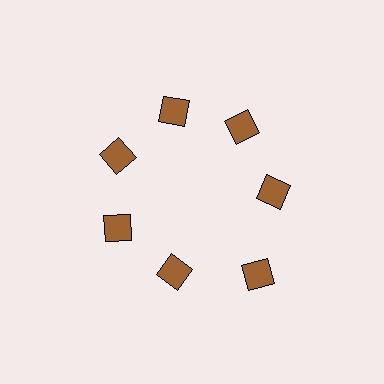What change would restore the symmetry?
The symmetry would be restored by moving it inward, back onto the ring so that all 7 diamonds sit at equal angles and equal distance from the center.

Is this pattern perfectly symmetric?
No. The 7 brown diamonds are arranged in a ring, but one element near the 5 o'clock position is pushed outward from the center, breaking the 7-fold rotational symmetry.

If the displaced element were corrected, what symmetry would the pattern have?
It would have 7-fold rotational symmetry — the pattern would map onto itself every 51 degrees.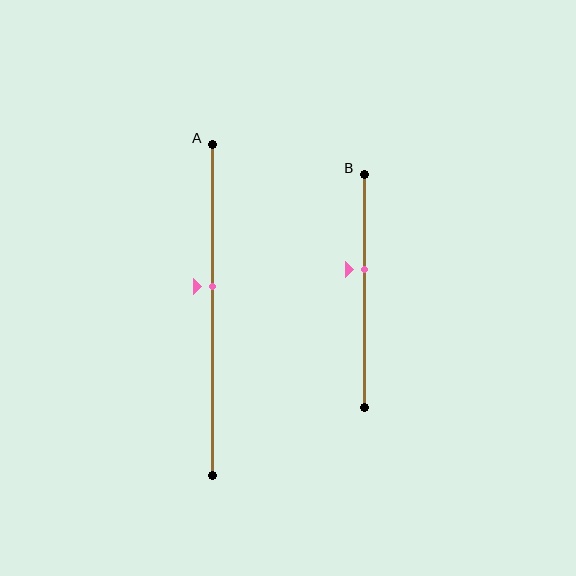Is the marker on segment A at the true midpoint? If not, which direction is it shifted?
No, the marker on segment A is shifted upward by about 7% of the segment length.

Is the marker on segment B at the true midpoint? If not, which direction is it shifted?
No, the marker on segment B is shifted upward by about 9% of the segment length.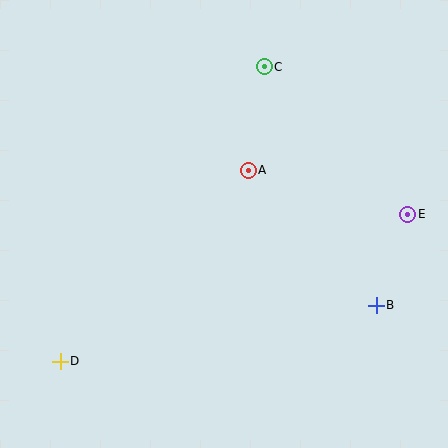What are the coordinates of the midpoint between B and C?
The midpoint between B and C is at (320, 186).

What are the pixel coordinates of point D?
Point D is at (60, 361).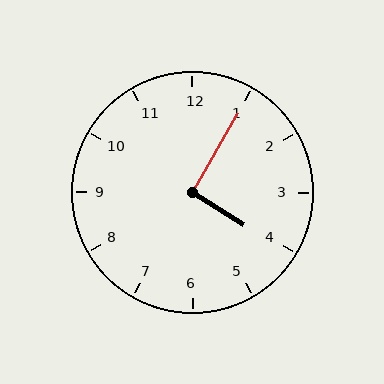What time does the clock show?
4:05.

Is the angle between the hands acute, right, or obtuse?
It is right.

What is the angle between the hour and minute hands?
Approximately 92 degrees.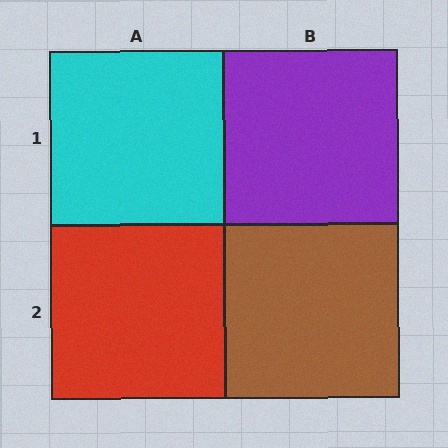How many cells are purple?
1 cell is purple.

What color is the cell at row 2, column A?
Red.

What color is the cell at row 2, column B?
Brown.